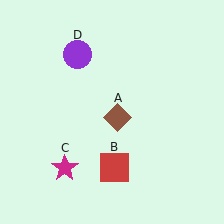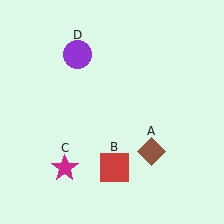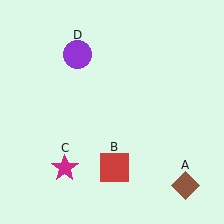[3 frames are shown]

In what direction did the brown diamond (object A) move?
The brown diamond (object A) moved down and to the right.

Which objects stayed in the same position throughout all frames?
Red square (object B) and magenta star (object C) and purple circle (object D) remained stationary.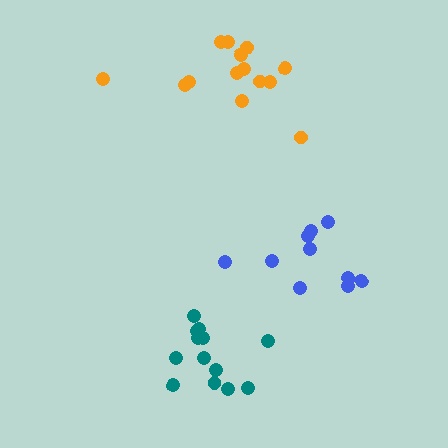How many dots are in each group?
Group 1: 14 dots, Group 2: 10 dots, Group 3: 13 dots (37 total).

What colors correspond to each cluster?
The clusters are colored: orange, blue, teal.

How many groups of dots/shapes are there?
There are 3 groups.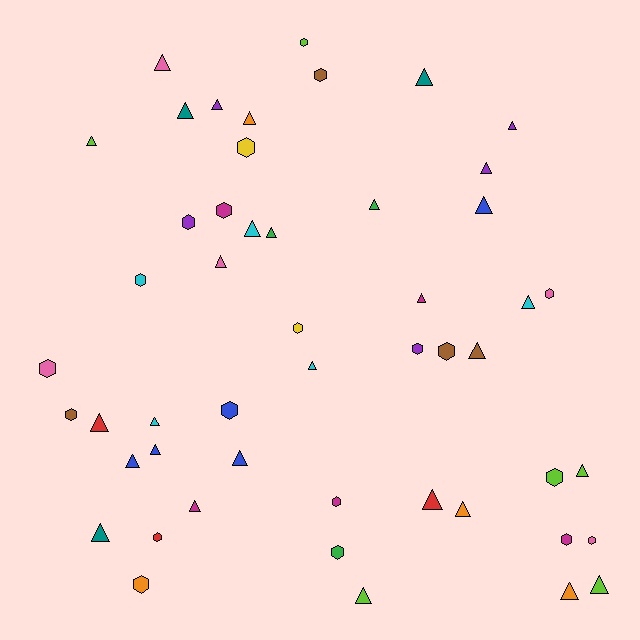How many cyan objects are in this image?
There are 5 cyan objects.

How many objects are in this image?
There are 50 objects.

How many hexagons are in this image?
There are 20 hexagons.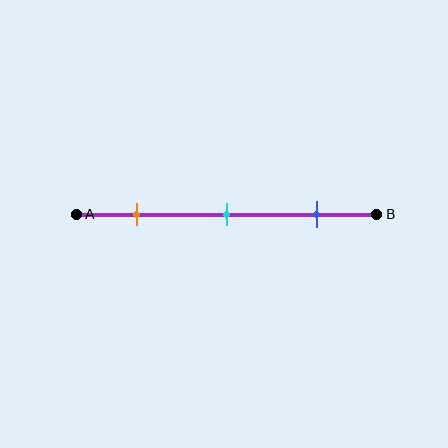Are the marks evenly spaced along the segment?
Yes, the marks are approximately evenly spaced.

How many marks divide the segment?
There are 3 marks dividing the segment.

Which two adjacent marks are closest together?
The orange and cyan marks are the closest adjacent pair.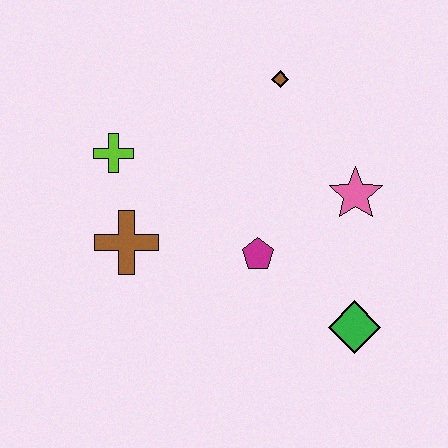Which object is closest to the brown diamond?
The pink star is closest to the brown diamond.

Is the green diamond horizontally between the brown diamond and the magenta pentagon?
No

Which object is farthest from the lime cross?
The green diamond is farthest from the lime cross.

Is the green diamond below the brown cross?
Yes